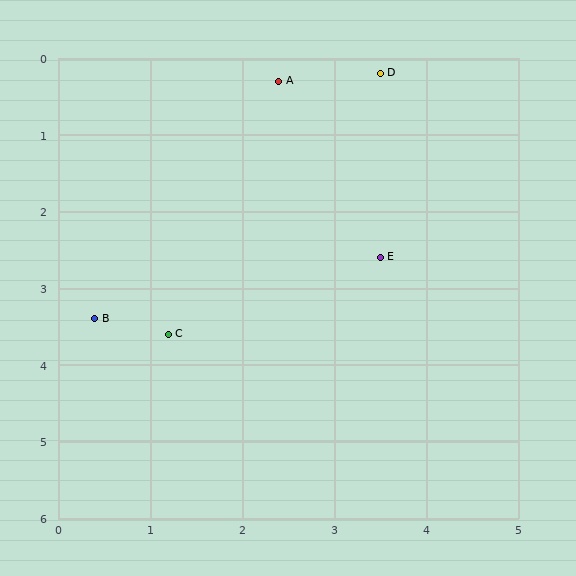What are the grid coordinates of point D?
Point D is at approximately (3.5, 0.2).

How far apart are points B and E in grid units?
Points B and E are about 3.2 grid units apart.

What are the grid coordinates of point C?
Point C is at approximately (1.2, 3.6).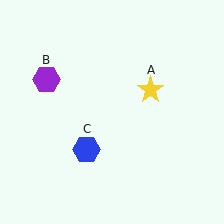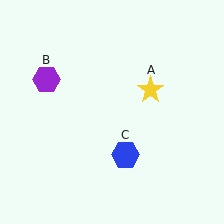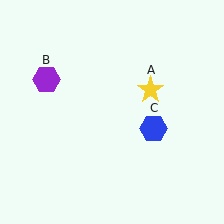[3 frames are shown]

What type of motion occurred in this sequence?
The blue hexagon (object C) rotated counterclockwise around the center of the scene.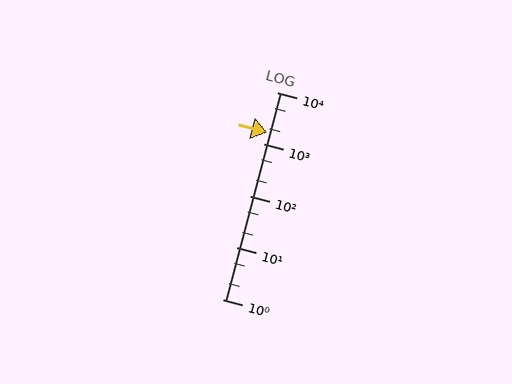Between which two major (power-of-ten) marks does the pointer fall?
The pointer is between 1000 and 10000.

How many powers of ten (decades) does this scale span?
The scale spans 4 decades, from 1 to 10000.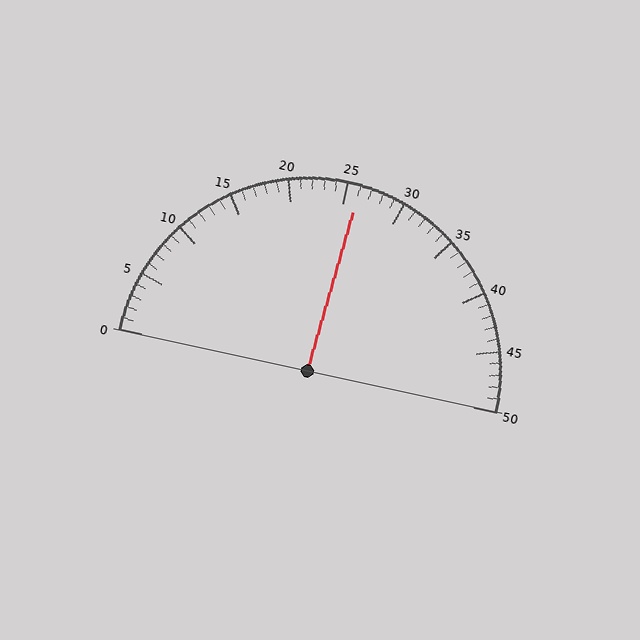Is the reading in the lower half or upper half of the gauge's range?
The reading is in the upper half of the range (0 to 50).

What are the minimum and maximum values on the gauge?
The gauge ranges from 0 to 50.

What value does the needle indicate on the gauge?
The needle indicates approximately 26.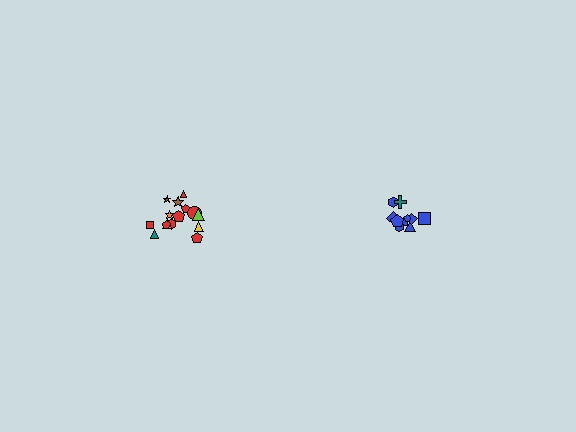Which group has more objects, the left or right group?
The left group.